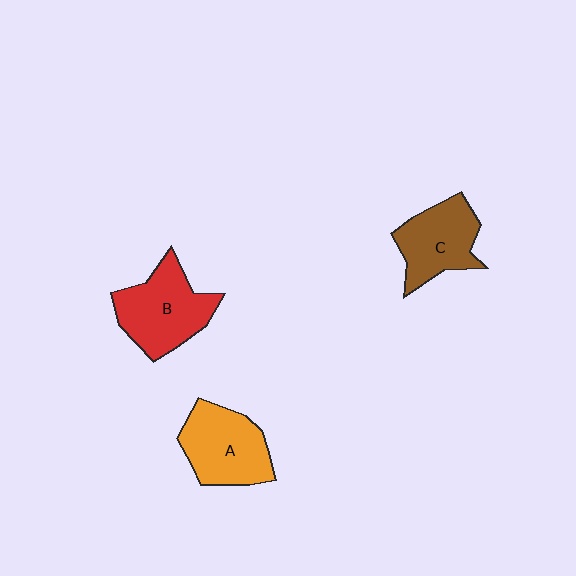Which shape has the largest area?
Shape B (red).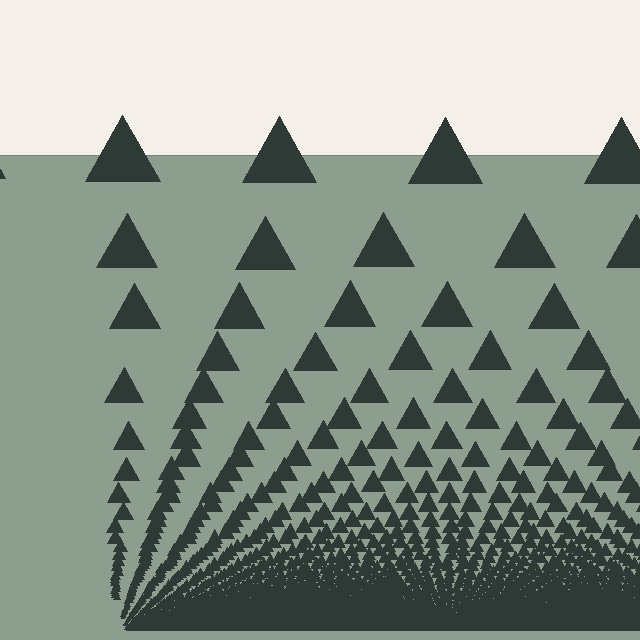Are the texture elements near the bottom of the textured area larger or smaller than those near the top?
Smaller. The gradient is inverted — elements near the bottom are smaller and denser.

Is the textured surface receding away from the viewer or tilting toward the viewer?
The surface appears to tilt toward the viewer. Texture elements get larger and sparser toward the top.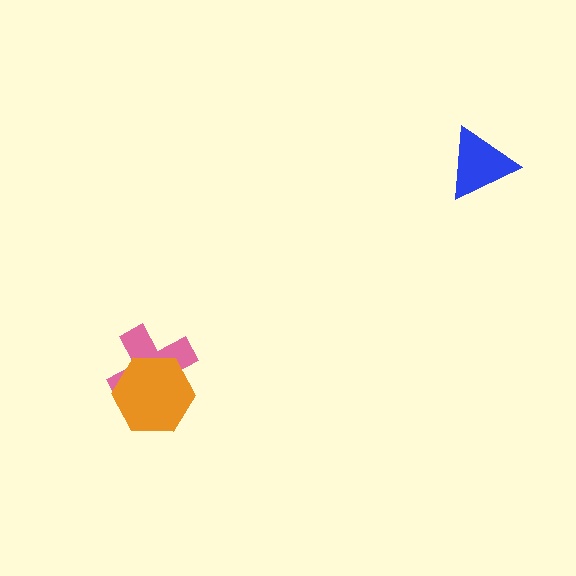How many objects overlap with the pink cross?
1 object overlaps with the pink cross.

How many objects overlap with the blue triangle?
0 objects overlap with the blue triangle.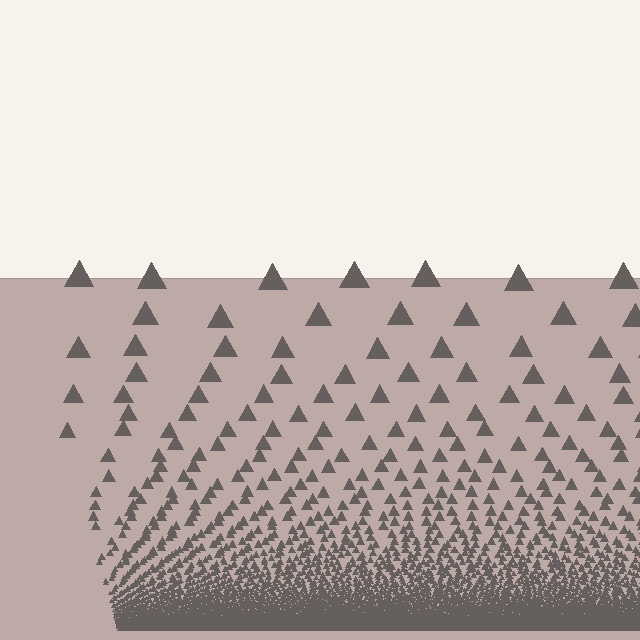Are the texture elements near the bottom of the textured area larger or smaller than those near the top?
Smaller. The gradient is inverted — elements near the bottom are smaller and denser.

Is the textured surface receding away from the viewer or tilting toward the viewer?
The surface appears to tilt toward the viewer. Texture elements get larger and sparser toward the top.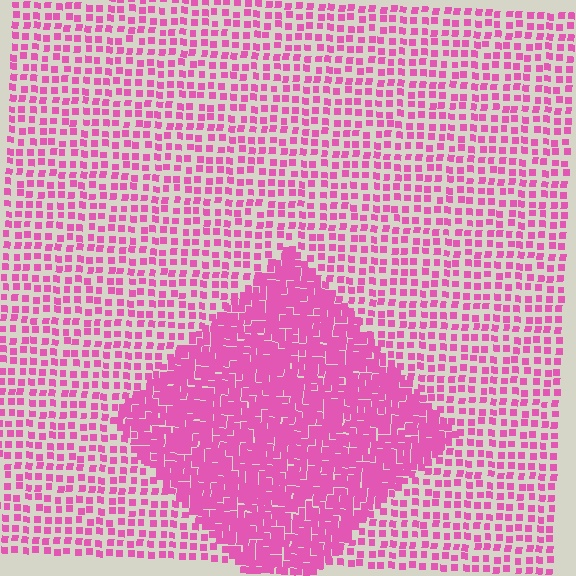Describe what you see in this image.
The image contains small pink elements arranged at two different densities. A diamond-shaped region is visible where the elements are more densely packed than the surrounding area.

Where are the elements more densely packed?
The elements are more densely packed inside the diamond boundary.